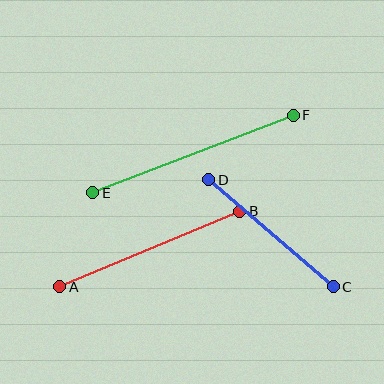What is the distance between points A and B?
The distance is approximately 195 pixels.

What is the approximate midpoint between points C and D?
The midpoint is at approximately (271, 233) pixels.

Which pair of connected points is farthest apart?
Points E and F are farthest apart.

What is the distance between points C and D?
The distance is approximately 165 pixels.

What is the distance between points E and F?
The distance is approximately 215 pixels.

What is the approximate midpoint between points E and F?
The midpoint is at approximately (193, 154) pixels.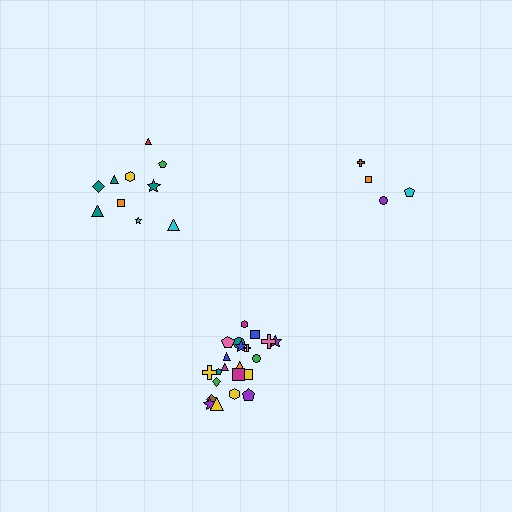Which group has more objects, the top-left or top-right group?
The top-left group.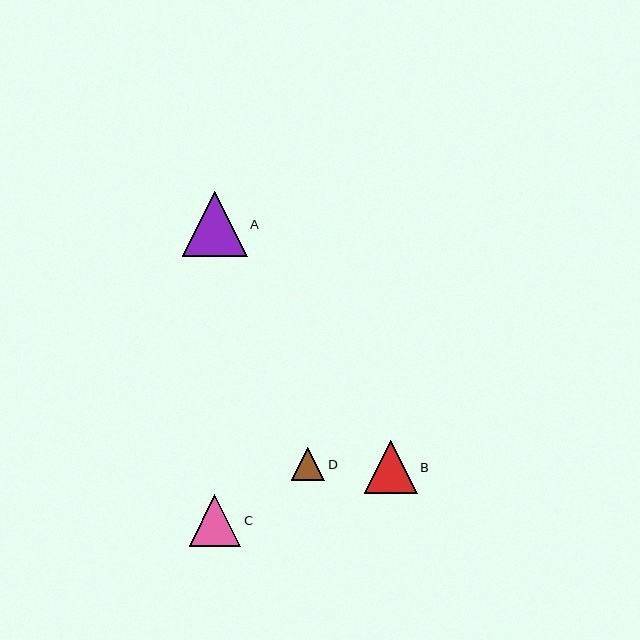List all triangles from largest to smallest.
From largest to smallest: A, B, C, D.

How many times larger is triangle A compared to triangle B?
Triangle A is approximately 1.2 times the size of triangle B.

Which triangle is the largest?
Triangle A is the largest with a size of approximately 65 pixels.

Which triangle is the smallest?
Triangle D is the smallest with a size of approximately 33 pixels.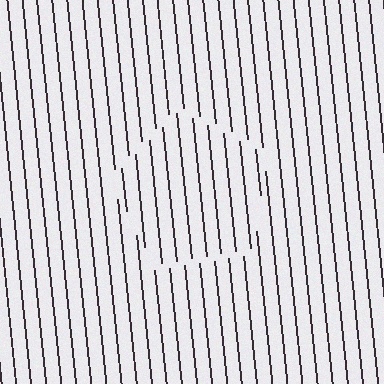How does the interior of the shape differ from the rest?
The interior of the shape contains the same grating, shifted by half a period — the contour is defined by the phase discontinuity where line-ends from the inner and outer gratings abut.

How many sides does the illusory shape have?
5 sides — the line-ends trace a pentagon.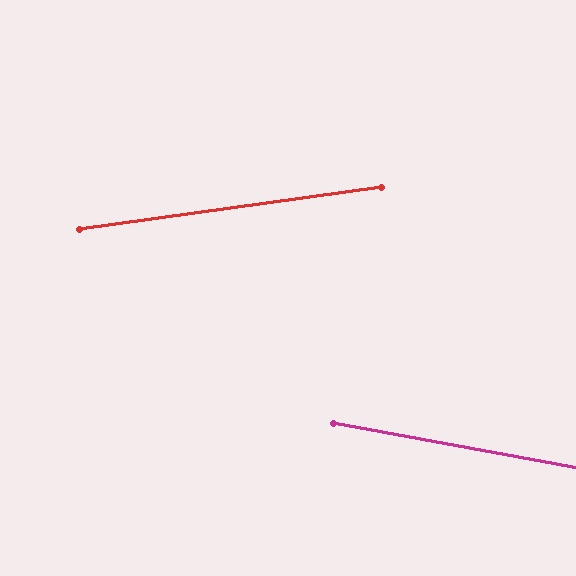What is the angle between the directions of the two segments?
Approximately 19 degrees.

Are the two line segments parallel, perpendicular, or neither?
Neither parallel nor perpendicular — they differ by about 19°.